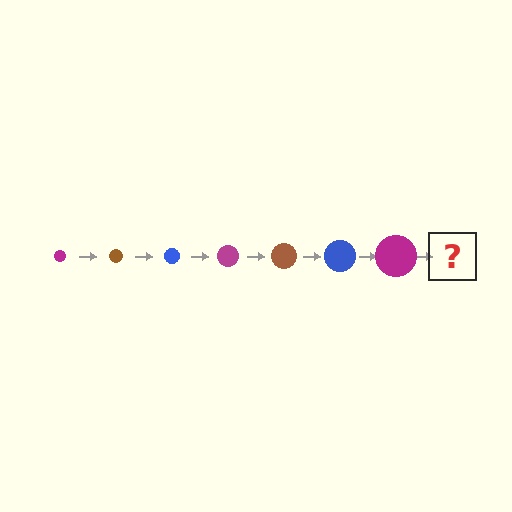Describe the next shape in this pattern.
It should be a brown circle, larger than the previous one.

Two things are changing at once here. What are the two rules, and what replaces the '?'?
The two rules are that the circle grows larger each step and the color cycles through magenta, brown, and blue. The '?' should be a brown circle, larger than the previous one.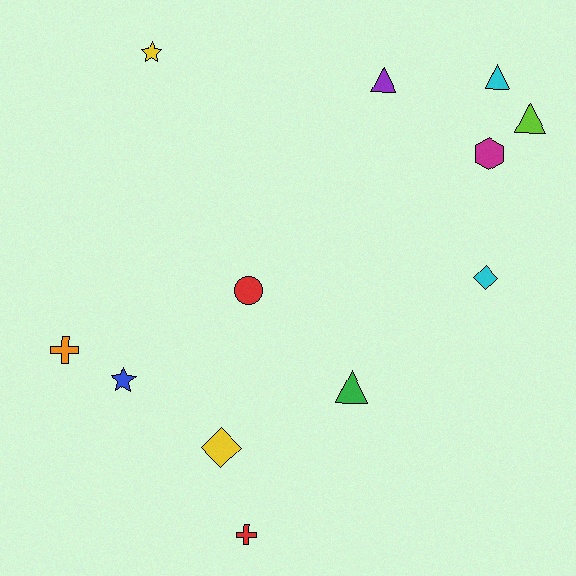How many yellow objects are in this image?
There are 2 yellow objects.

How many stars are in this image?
There are 2 stars.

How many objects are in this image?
There are 12 objects.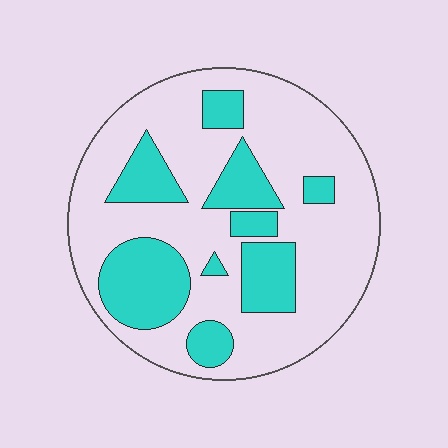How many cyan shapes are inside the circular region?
9.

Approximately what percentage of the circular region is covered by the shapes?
Approximately 30%.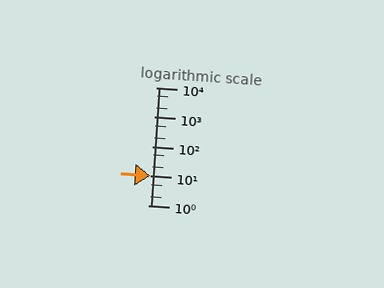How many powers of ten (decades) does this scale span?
The scale spans 4 decades, from 1 to 10000.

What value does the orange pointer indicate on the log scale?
The pointer indicates approximately 10.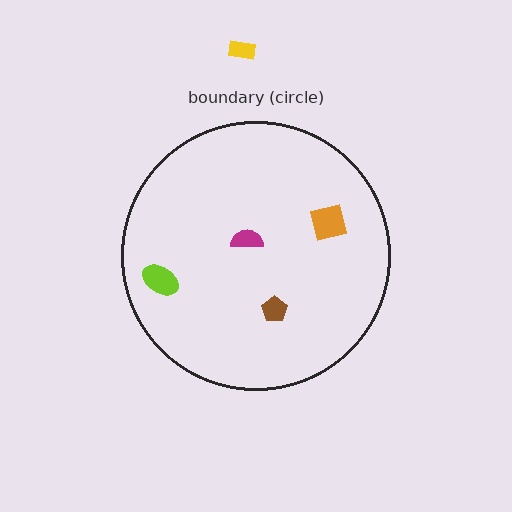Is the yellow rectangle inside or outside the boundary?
Outside.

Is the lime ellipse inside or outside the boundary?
Inside.